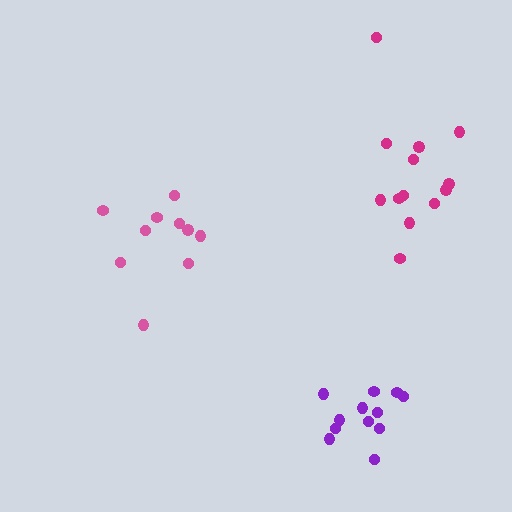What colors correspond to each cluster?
The clusters are colored: purple, pink, magenta.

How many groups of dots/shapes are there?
There are 3 groups.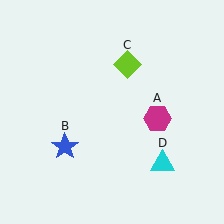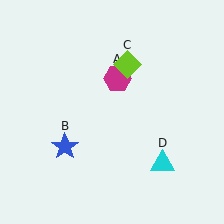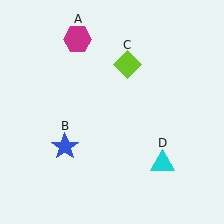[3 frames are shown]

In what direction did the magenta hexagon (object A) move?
The magenta hexagon (object A) moved up and to the left.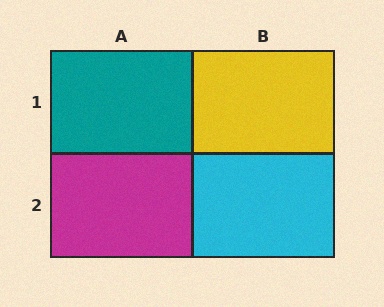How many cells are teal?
1 cell is teal.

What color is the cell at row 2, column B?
Cyan.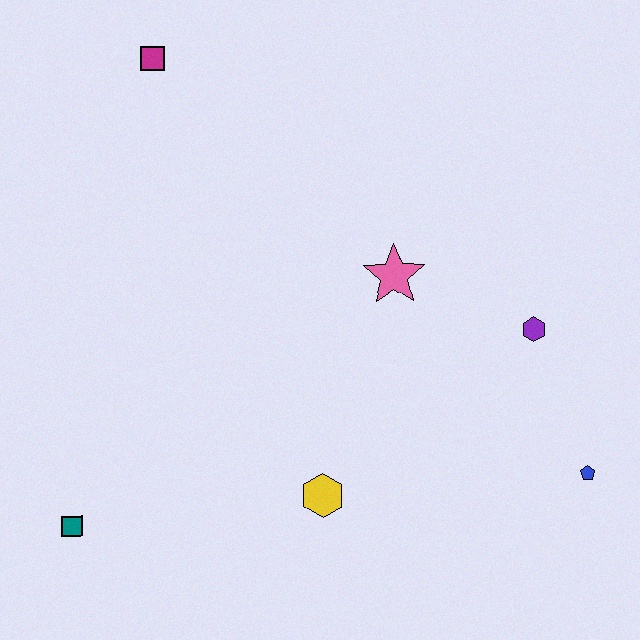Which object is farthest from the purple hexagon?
The teal square is farthest from the purple hexagon.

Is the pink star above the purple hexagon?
Yes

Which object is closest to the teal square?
The yellow hexagon is closest to the teal square.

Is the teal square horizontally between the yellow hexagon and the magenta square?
No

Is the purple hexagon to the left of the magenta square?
No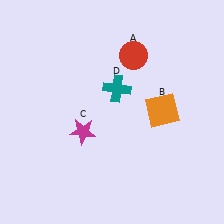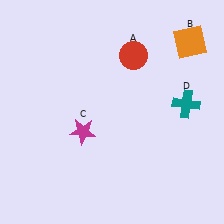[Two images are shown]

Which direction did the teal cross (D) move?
The teal cross (D) moved right.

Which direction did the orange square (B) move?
The orange square (B) moved up.